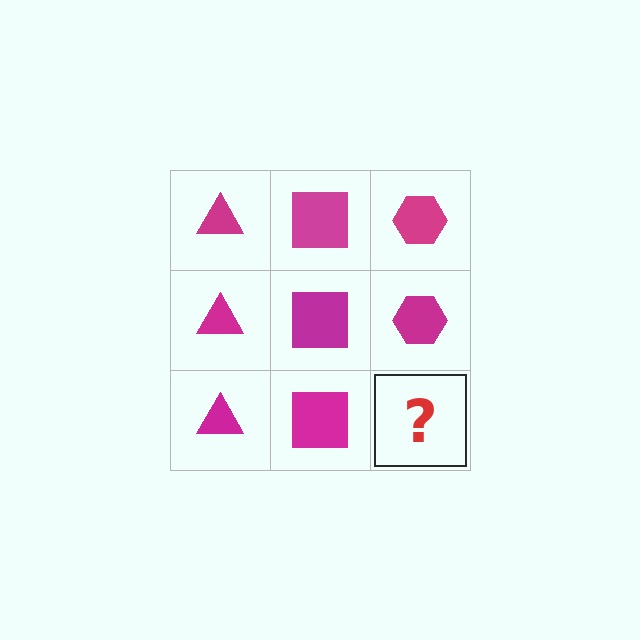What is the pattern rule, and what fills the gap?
The rule is that each column has a consistent shape. The gap should be filled with a magenta hexagon.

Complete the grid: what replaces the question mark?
The question mark should be replaced with a magenta hexagon.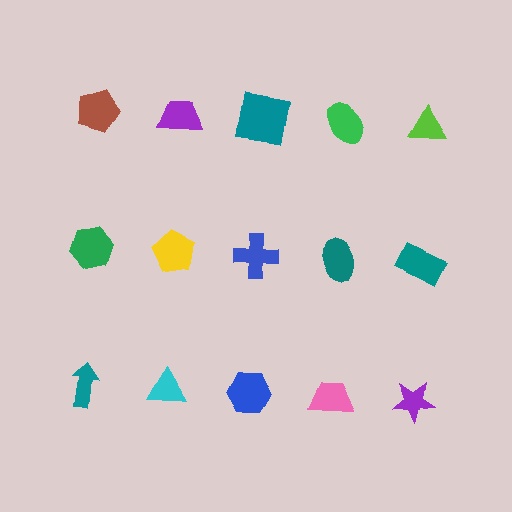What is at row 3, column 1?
A teal arrow.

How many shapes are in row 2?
5 shapes.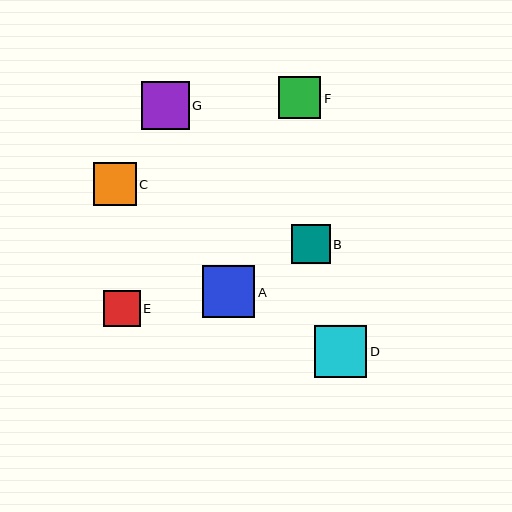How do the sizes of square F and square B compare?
Square F and square B are approximately the same size.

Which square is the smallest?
Square E is the smallest with a size of approximately 36 pixels.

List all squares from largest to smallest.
From largest to smallest: A, D, G, C, F, B, E.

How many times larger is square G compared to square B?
Square G is approximately 1.2 times the size of square B.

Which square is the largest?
Square A is the largest with a size of approximately 52 pixels.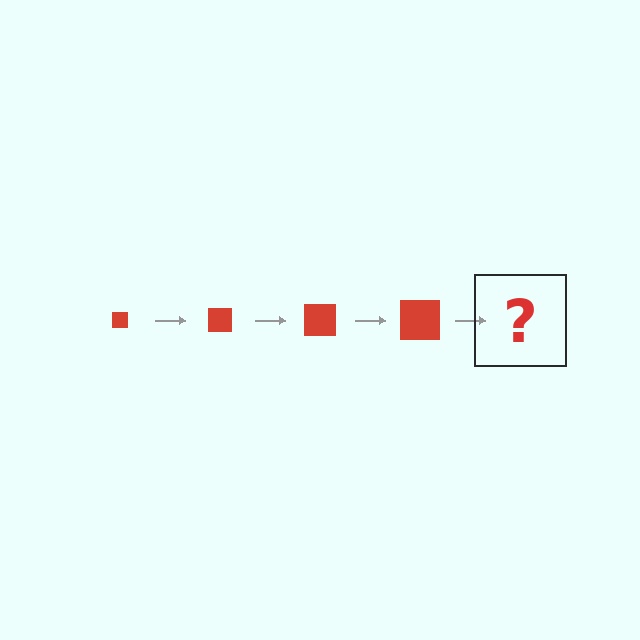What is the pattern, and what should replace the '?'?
The pattern is that the square gets progressively larger each step. The '?' should be a red square, larger than the previous one.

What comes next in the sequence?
The next element should be a red square, larger than the previous one.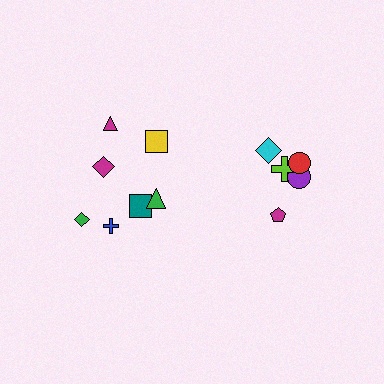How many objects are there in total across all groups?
There are 12 objects.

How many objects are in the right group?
There are 5 objects.